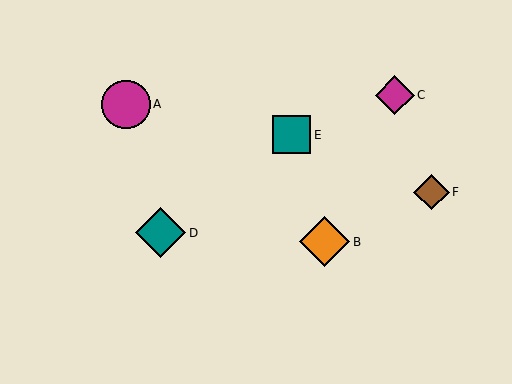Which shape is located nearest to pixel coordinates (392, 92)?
The magenta diamond (labeled C) at (395, 95) is nearest to that location.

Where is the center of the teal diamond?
The center of the teal diamond is at (161, 233).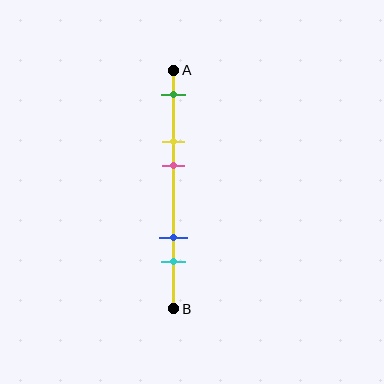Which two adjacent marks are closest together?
The yellow and pink marks are the closest adjacent pair.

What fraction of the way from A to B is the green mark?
The green mark is approximately 10% (0.1) of the way from A to B.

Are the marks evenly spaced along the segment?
No, the marks are not evenly spaced.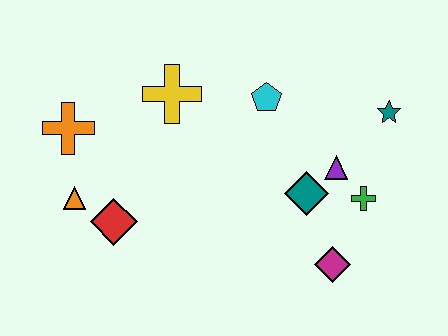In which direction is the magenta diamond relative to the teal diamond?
The magenta diamond is below the teal diamond.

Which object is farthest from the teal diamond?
The orange cross is farthest from the teal diamond.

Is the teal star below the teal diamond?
No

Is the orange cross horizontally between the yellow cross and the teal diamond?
No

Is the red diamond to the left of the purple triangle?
Yes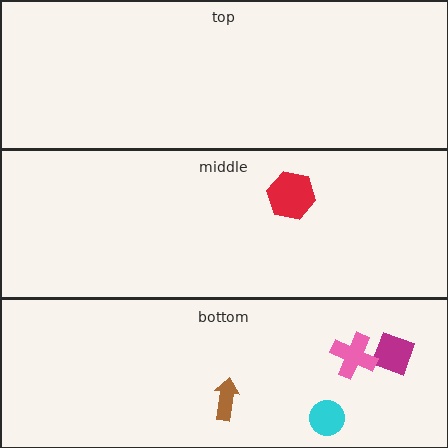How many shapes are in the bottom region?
4.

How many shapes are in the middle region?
1.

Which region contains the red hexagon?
The middle region.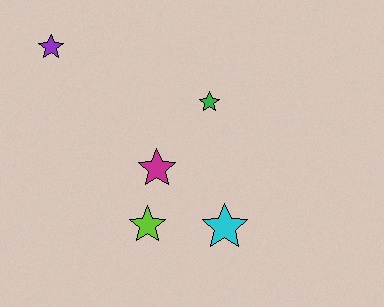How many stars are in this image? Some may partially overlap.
There are 5 stars.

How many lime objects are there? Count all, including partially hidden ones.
There is 1 lime object.